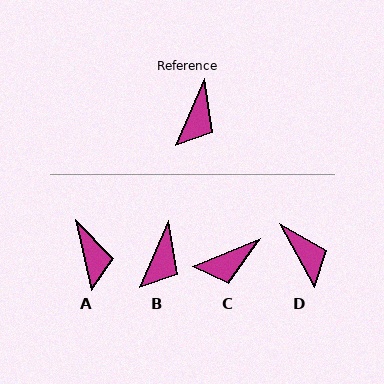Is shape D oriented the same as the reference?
No, it is off by about 51 degrees.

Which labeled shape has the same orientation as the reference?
B.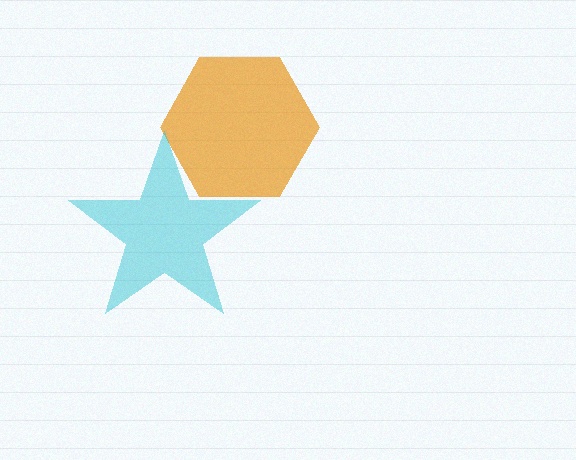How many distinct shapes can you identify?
There are 2 distinct shapes: an orange hexagon, a cyan star.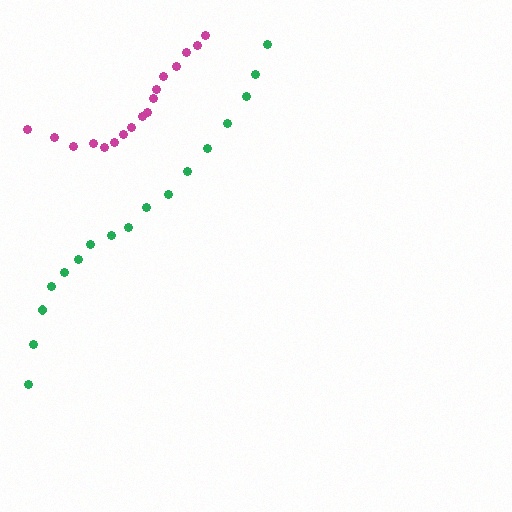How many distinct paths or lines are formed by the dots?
There are 2 distinct paths.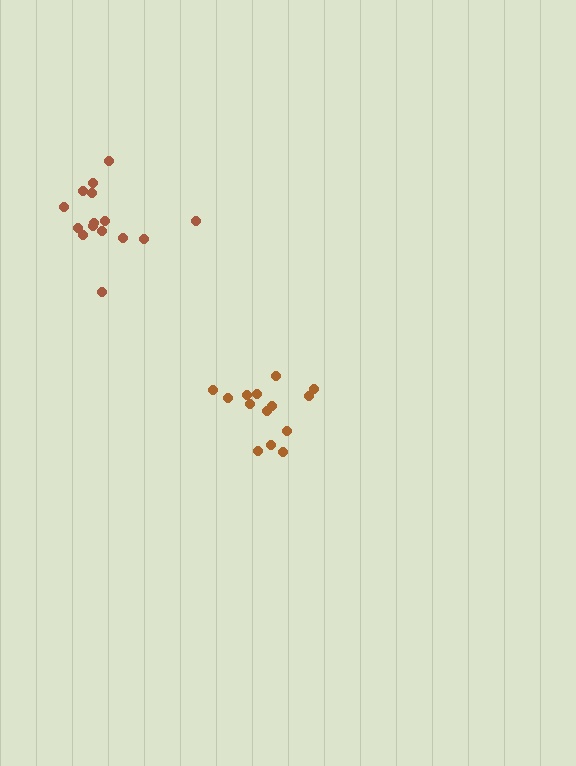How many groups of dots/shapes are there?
There are 2 groups.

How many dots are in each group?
Group 1: 14 dots, Group 2: 15 dots (29 total).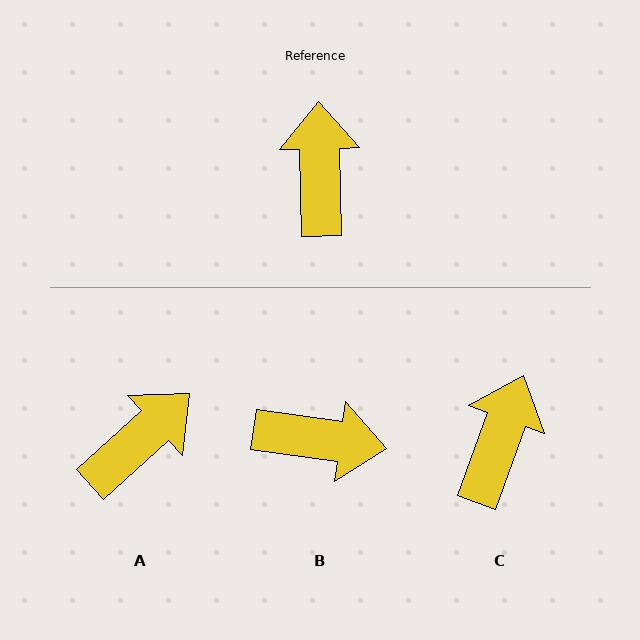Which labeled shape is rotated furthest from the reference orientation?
B, about 100 degrees away.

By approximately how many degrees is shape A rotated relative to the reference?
Approximately 49 degrees clockwise.